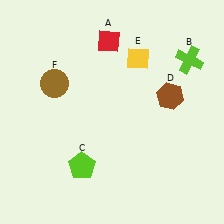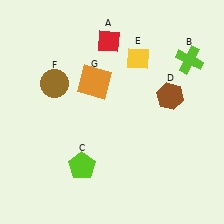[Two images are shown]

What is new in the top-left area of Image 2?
An orange square (G) was added in the top-left area of Image 2.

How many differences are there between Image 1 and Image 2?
There is 1 difference between the two images.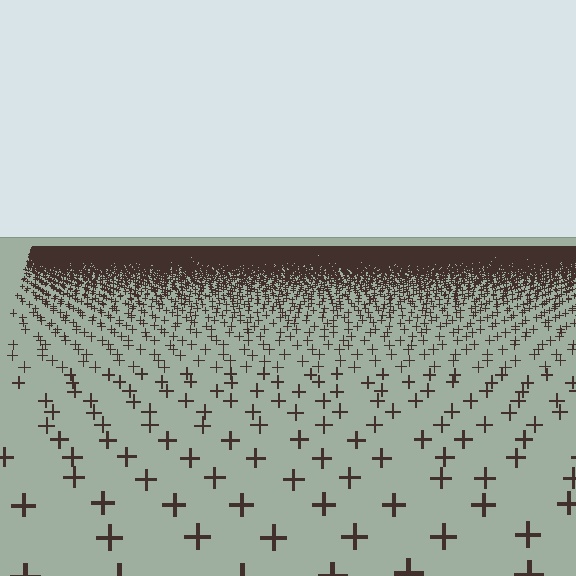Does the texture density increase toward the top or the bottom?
Density increases toward the top.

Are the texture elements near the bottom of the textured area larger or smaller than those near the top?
Larger. Near the bottom, elements are closer to the viewer and appear at a bigger on-screen size.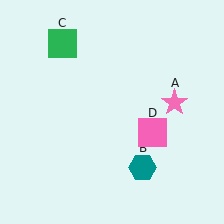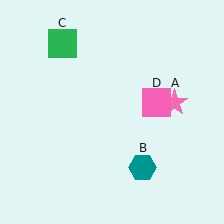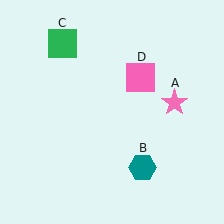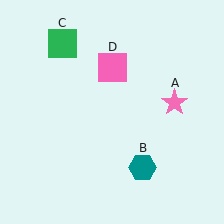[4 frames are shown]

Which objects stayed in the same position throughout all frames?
Pink star (object A) and teal hexagon (object B) and green square (object C) remained stationary.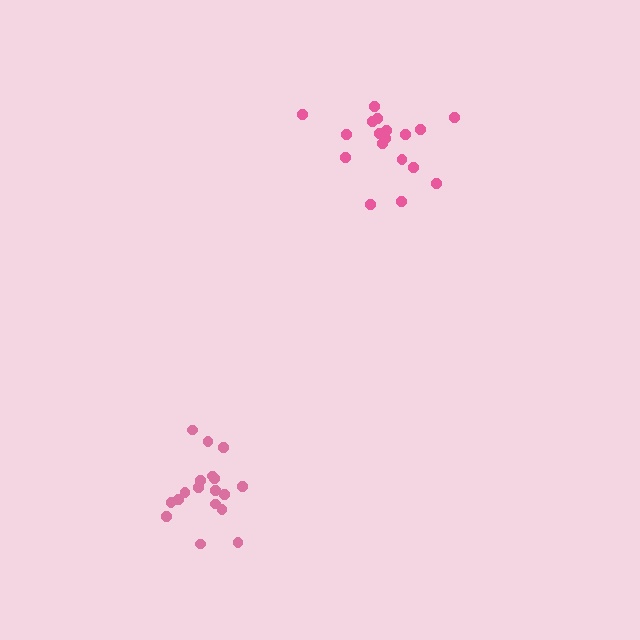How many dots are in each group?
Group 1: 18 dots, Group 2: 18 dots (36 total).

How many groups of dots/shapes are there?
There are 2 groups.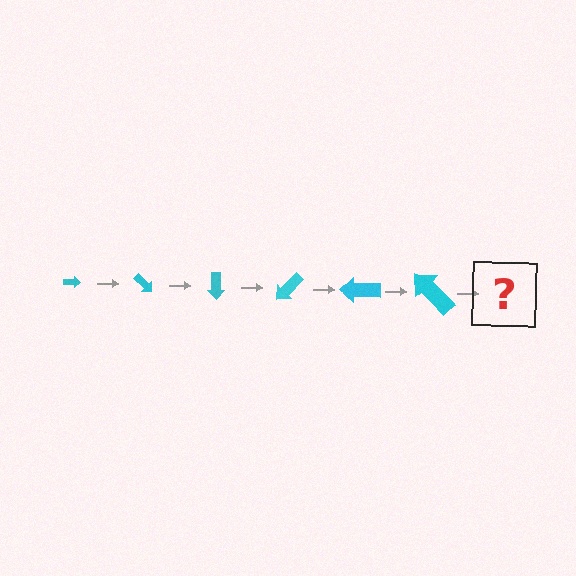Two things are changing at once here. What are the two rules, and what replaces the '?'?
The two rules are that the arrow grows larger each step and it rotates 45 degrees each step. The '?' should be an arrow, larger than the previous one and rotated 270 degrees from the start.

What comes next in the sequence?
The next element should be an arrow, larger than the previous one and rotated 270 degrees from the start.